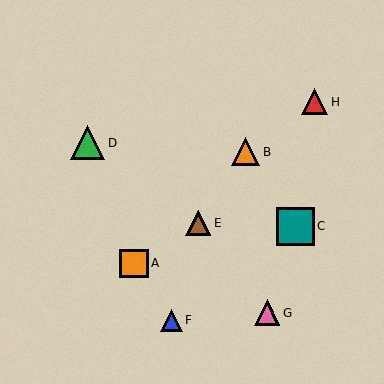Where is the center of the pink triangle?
The center of the pink triangle is at (267, 313).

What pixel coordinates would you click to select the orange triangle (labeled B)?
Click at (245, 152) to select the orange triangle B.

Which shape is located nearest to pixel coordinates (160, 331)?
The blue triangle (labeled F) at (171, 320) is nearest to that location.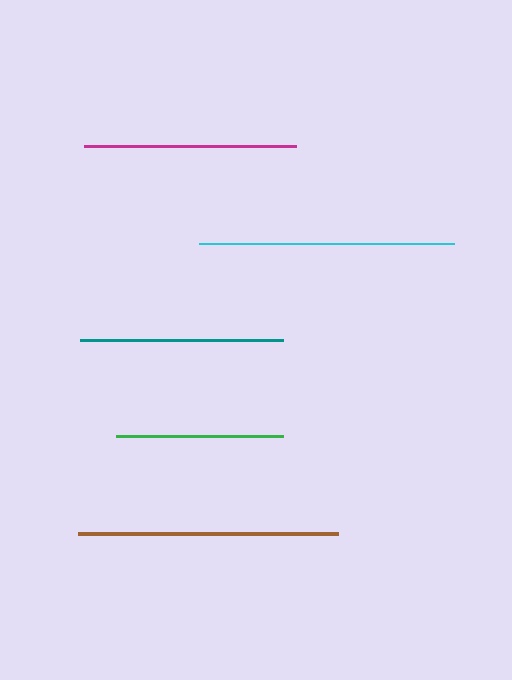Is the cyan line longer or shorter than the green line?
The cyan line is longer than the green line.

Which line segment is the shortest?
The green line is the shortest at approximately 167 pixels.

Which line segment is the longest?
The brown line is the longest at approximately 260 pixels.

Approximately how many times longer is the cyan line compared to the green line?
The cyan line is approximately 1.5 times the length of the green line.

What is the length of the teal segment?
The teal segment is approximately 203 pixels long.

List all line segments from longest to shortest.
From longest to shortest: brown, cyan, magenta, teal, green.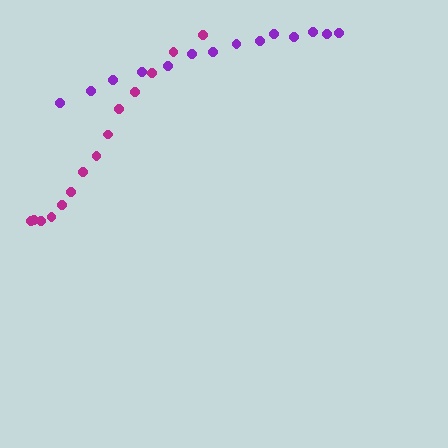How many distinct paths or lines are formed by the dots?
There are 2 distinct paths.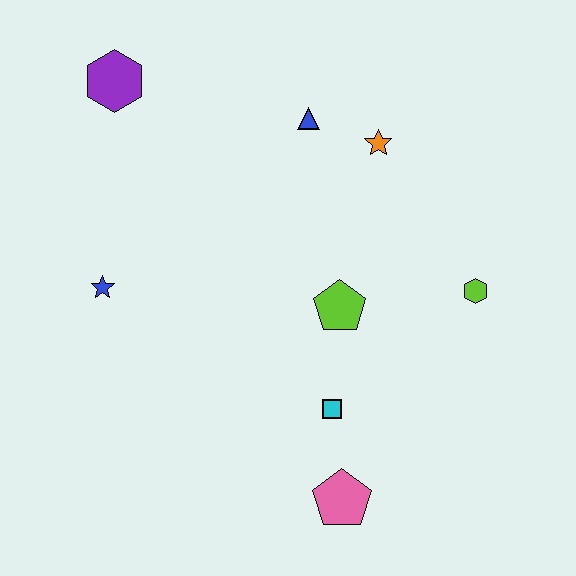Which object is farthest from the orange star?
The pink pentagon is farthest from the orange star.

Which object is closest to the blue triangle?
The orange star is closest to the blue triangle.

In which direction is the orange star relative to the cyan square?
The orange star is above the cyan square.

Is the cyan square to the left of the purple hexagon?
No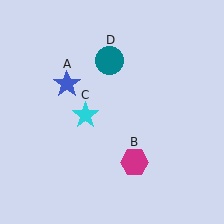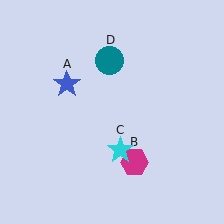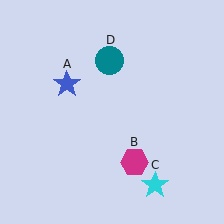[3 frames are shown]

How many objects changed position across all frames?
1 object changed position: cyan star (object C).